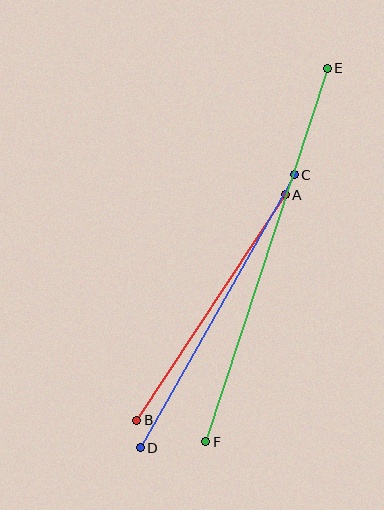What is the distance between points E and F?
The distance is approximately 393 pixels.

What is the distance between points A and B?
The distance is approximately 270 pixels.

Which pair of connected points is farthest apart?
Points E and F are farthest apart.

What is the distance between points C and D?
The distance is approximately 314 pixels.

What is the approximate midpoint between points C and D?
The midpoint is at approximately (217, 311) pixels.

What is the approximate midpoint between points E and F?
The midpoint is at approximately (266, 255) pixels.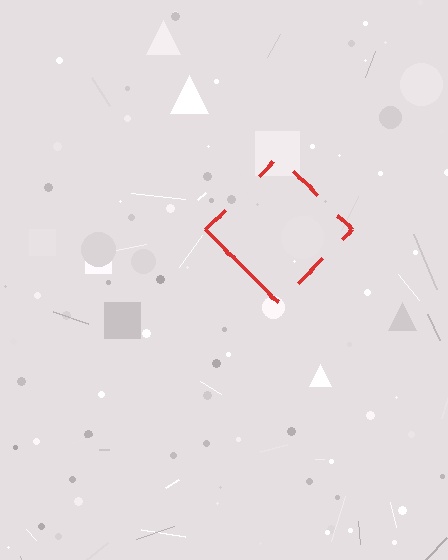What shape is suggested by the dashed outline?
The dashed outline suggests a diamond.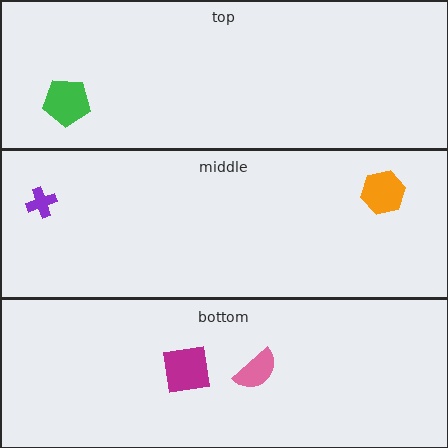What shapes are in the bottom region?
The pink semicircle, the magenta square.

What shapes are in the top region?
The green pentagon.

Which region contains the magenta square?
The bottom region.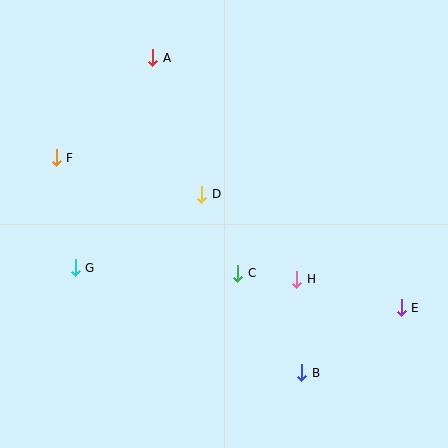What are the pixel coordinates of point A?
Point A is at (153, 58).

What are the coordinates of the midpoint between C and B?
The midpoint between C and B is at (270, 323).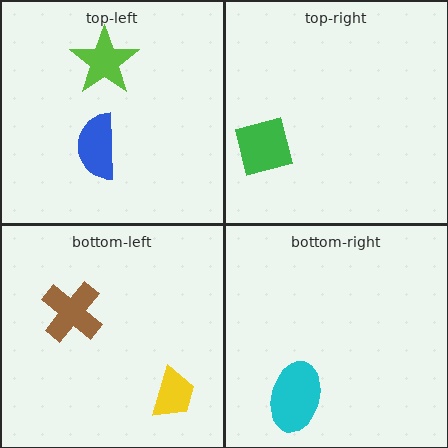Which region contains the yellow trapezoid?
The bottom-left region.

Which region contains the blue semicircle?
The top-left region.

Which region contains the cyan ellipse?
The bottom-right region.